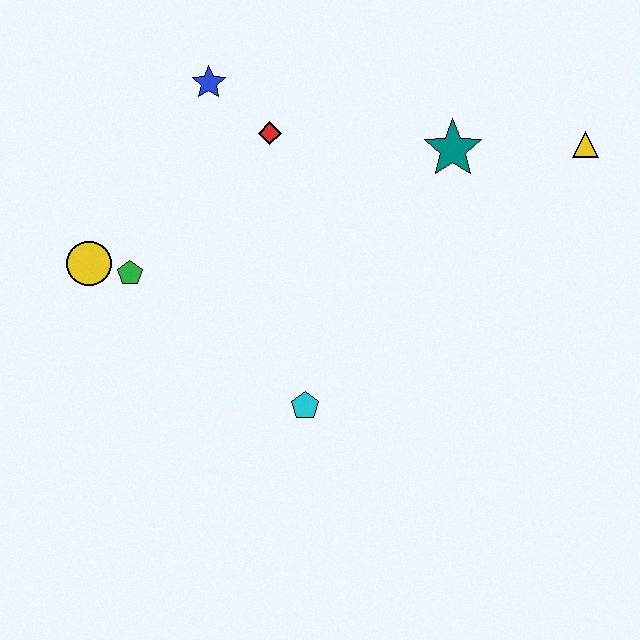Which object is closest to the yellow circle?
The green pentagon is closest to the yellow circle.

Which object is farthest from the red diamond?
The yellow triangle is farthest from the red diamond.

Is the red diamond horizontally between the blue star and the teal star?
Yes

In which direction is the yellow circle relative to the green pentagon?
The yellow circle is to the left of the green pentagon.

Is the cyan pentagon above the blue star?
No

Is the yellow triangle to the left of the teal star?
No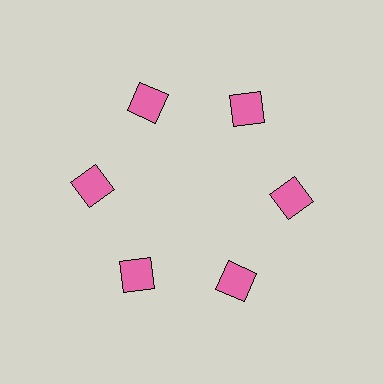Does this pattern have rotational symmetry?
Yes, this pattern has 6-fold rotational symmetry. It looks the same after rotating 60 degrees around the center.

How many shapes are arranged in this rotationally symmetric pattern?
There are 6 shapes, arranged in 6 groups of 1.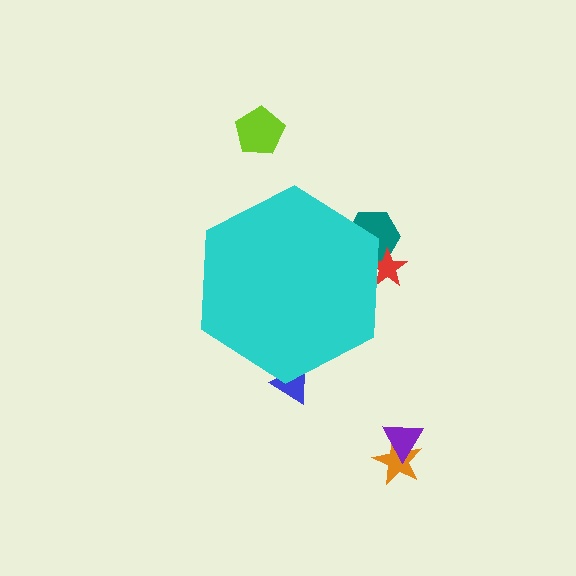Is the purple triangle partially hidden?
No, the purple triangle is fully visible.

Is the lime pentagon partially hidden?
No, the lime pentagon is fully visible.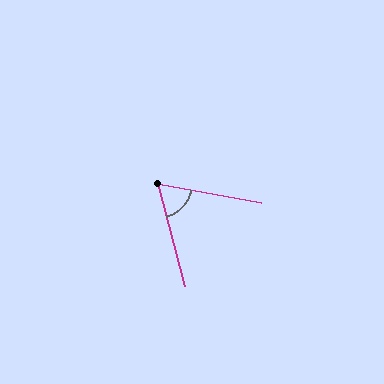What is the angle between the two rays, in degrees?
Approximately 65 degrees.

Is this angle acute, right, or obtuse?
It is acute.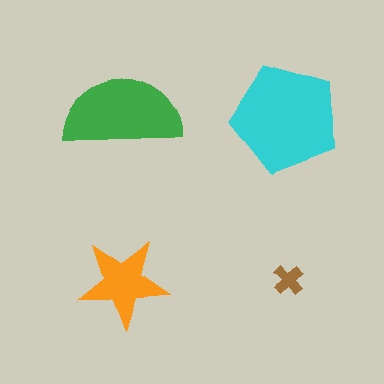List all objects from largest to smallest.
The cyan pentagon, the green semicircle, the orange star, the brown cross.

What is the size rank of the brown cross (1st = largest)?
4th.